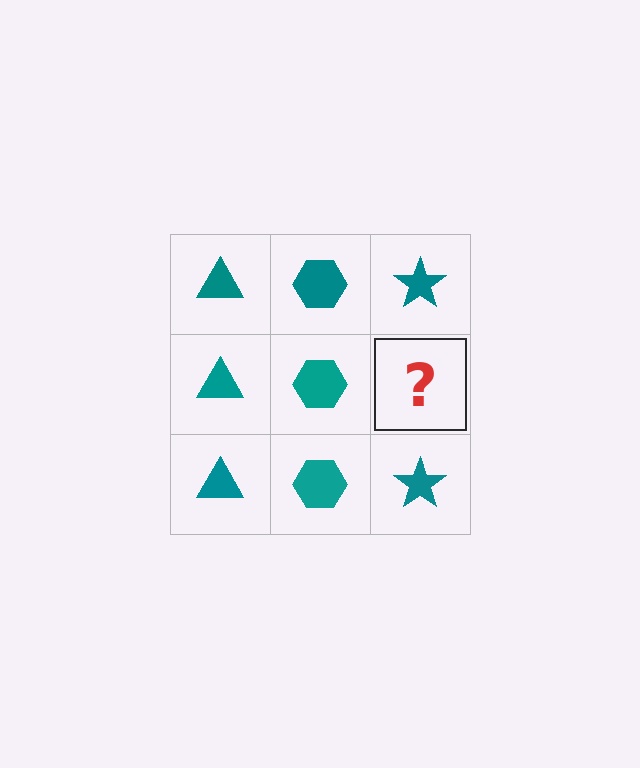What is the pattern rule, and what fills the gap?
The rule is that each column has a consistent shape. The gap should be filled with a teal star.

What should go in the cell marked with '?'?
The missing cell should contain a teal star.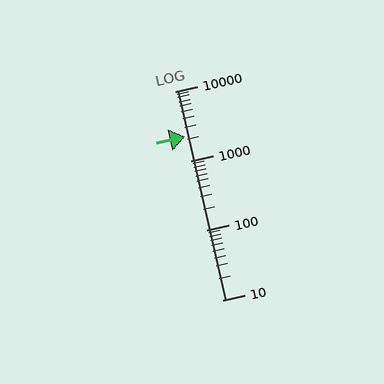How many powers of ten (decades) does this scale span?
The scale spans 3 decades, from 10 to 10000.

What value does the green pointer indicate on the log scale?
The pointer indicates approximately 2200.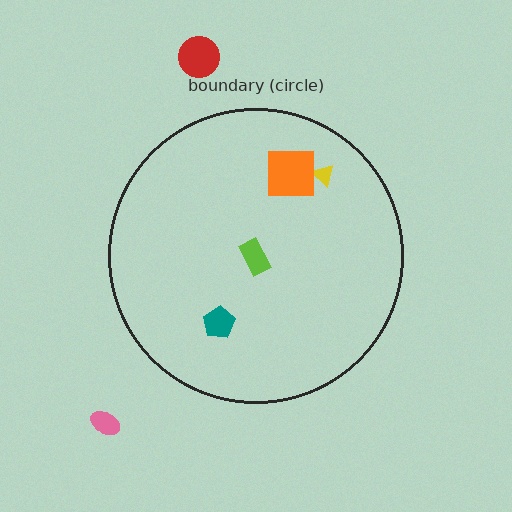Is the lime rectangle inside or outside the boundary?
Inside.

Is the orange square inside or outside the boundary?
Inside.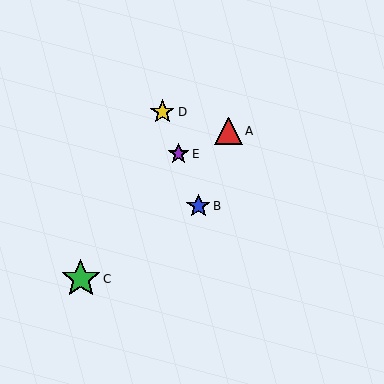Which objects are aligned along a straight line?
Objects B, D, E are aligned along a straight line.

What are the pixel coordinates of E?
Object E is at (178, 154).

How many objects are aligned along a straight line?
3 objects (B, D, E) are aligned along a straight line.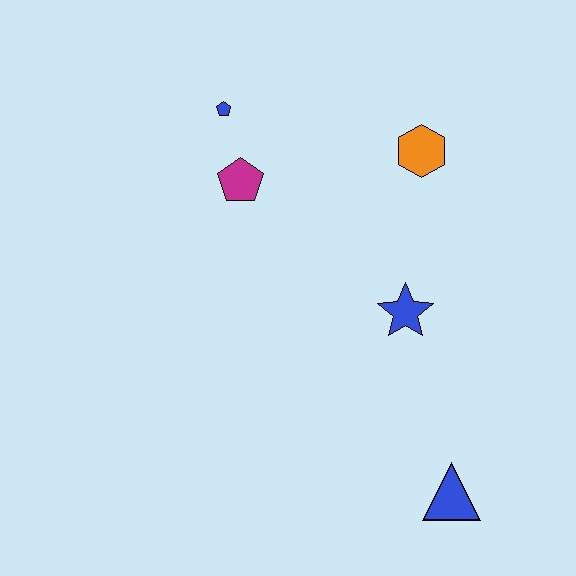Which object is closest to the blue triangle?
The blue star is closest to the blue triangle.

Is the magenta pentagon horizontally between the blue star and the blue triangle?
No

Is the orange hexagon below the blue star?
No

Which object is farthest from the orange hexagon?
The blue triangle is farthest from the orange hexagon.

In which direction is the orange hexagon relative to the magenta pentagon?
The orange hexagon is to the right of the magenta pentagon.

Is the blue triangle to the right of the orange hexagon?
Yes